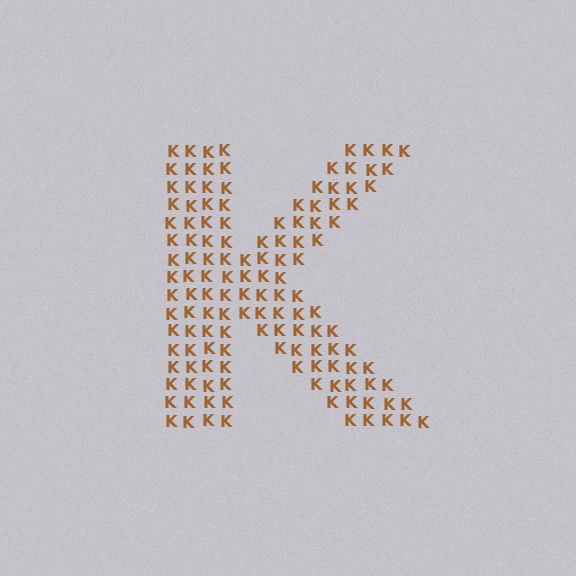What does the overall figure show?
The overall figure shows the letter K.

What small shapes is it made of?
It is made of small letter K's.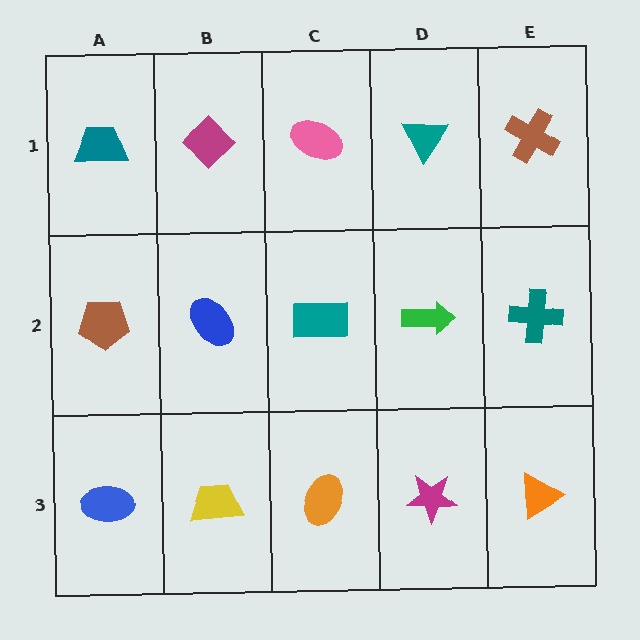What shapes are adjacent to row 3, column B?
A blue ellipse (row 2, column B), a blue ellipse (row 3, column A), an orange ellipse (row 3, column C).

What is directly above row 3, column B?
A blue ellipse.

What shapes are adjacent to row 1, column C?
A teal rectangle (row 2, column C), a magenta diamond (row 1, column B), a teal triangle (row 1, column D).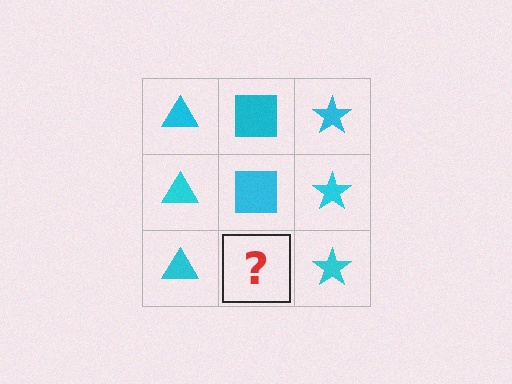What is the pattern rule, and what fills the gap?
The rule is that each column has a consistent shape. The gap should be filled with a cyan square.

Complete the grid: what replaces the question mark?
The question mark should be replaced with a cyan square.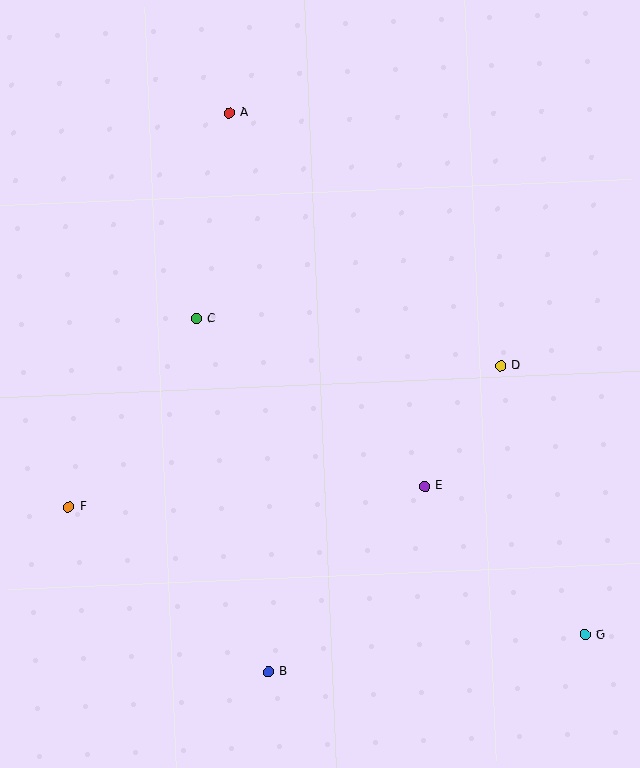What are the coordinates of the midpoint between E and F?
The midpoint between E and F is at (247, 496).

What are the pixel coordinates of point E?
Point E is at (424, 486).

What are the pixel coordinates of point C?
Point C is at (197, 319).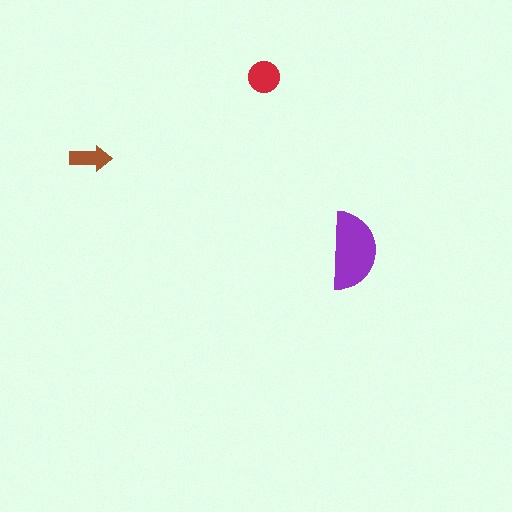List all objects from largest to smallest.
The purple semicircle, the red circle, the brown arrow.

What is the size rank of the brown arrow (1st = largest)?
3rd.